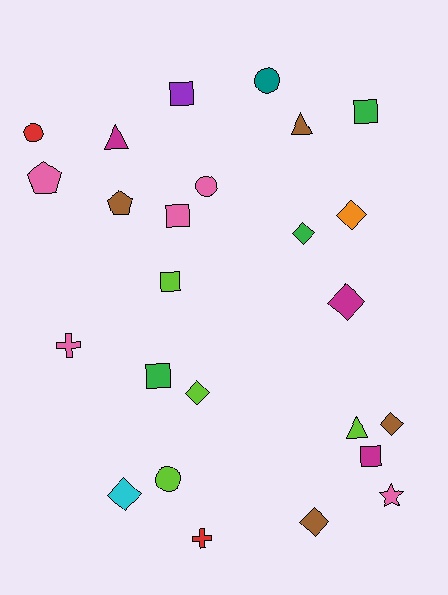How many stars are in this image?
There is 1 star.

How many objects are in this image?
There are 25 objects.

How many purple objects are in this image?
There is 1 purple object.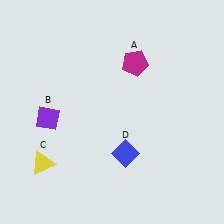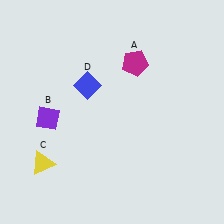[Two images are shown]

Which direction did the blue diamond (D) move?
The blue diamond (D) moved up.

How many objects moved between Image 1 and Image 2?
1 object moved between the two images.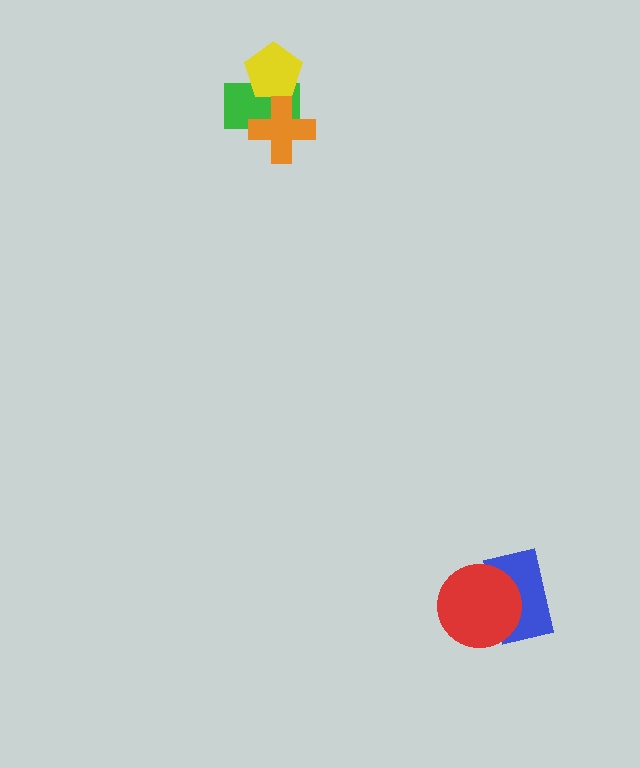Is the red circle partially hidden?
No, no other shape covers it.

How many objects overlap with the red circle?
1 object overlaps with the red circle.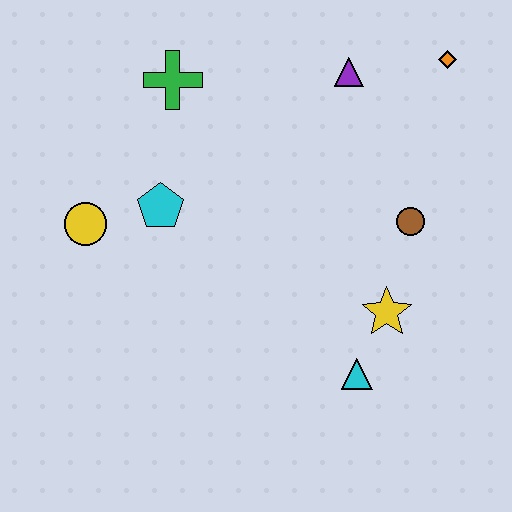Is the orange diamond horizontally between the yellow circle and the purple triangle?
No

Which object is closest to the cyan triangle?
The yellow star is closest to the cyan triangle.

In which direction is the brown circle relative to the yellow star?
The brown circle is above the yellow star.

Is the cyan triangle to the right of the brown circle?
No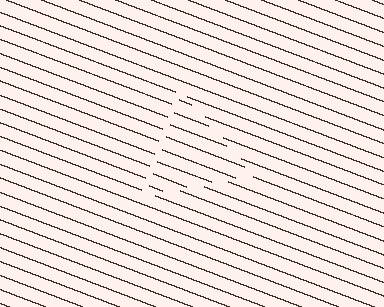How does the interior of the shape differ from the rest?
The interior of the shape contains the same grating, shifted by half a period — the contour is defined by the phase discontinuity where line-ends from the inner and outer gratings abut.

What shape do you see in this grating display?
An illusory triangle. The interior of the shape contains the same grating, shifted by half a period — the contour is defined by the phase discontinuity where line-ends from the inner and outer gratings abut.